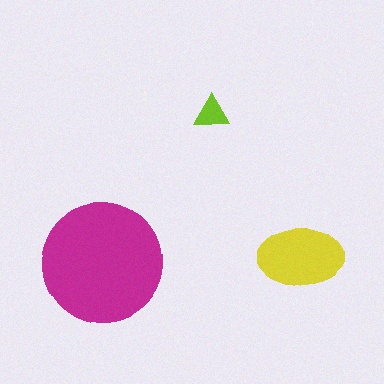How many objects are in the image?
There are 3 objects in the image.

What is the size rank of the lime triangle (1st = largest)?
3rd.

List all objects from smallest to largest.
The lime triangle, the yellow ellipse, the magenta circle.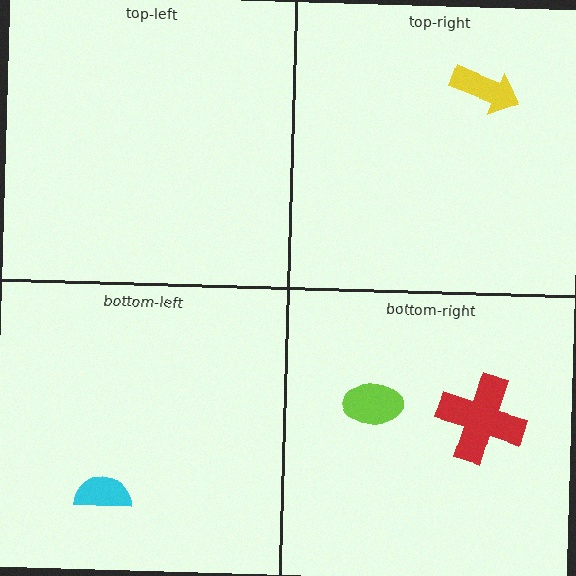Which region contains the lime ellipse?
The bottom-right region.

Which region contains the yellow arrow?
The top-right region.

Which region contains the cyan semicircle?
The bottom-left region.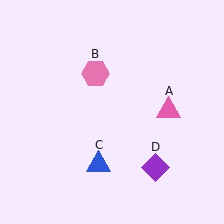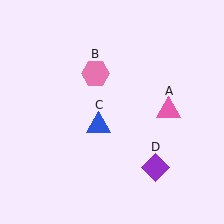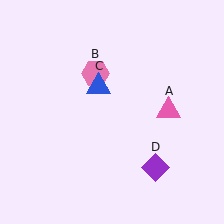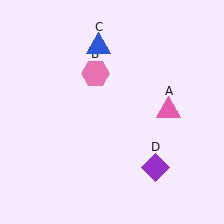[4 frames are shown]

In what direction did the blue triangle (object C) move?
The blue triangle (object C) moved up.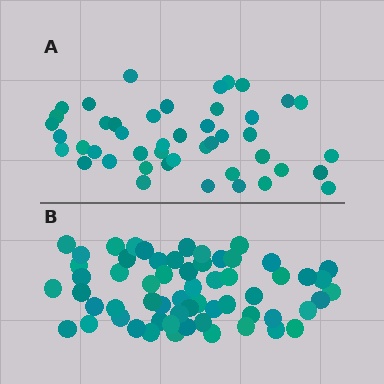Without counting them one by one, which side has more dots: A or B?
Region B (the bottom region) has more dots.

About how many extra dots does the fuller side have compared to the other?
Region B has approximately 15 more dots than region A.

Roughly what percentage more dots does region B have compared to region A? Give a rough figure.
About 35% more.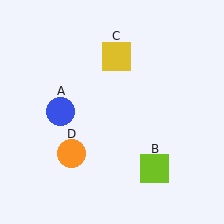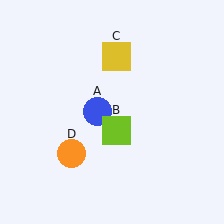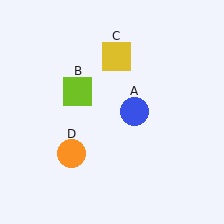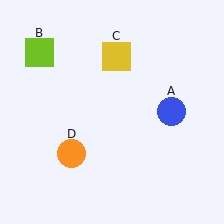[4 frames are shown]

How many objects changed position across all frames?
2 objects changed position: blue circle (object A), lime square (object B).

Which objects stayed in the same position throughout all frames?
Yellow square (object C) and orange circle (object D) remained stationary.